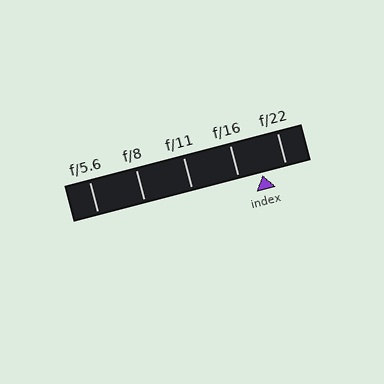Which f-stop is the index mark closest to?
The index mark is closest to f/16.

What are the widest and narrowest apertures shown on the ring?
The widest aperture shown is f/5.6 and the narrowest is f/22.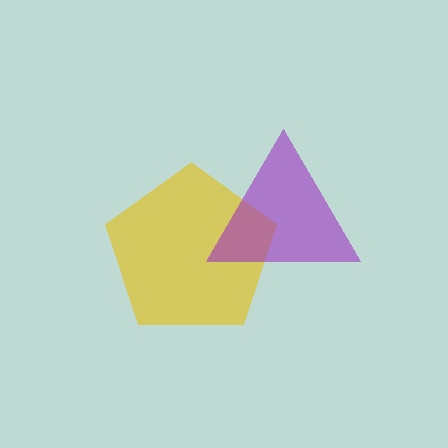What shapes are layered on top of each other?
The layered shapes are: a yellow pentagon, a purple triangle.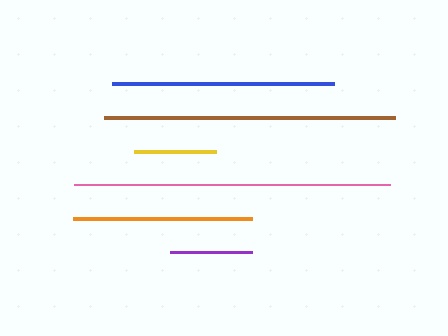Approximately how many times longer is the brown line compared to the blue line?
The brown line is approximately 1.3 times the length of the blue line.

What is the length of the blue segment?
The blue segment is approximately 221 pixels long.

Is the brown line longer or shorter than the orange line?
The brown line is longer than the orange line.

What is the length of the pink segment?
The pink segment is approximately 316 pixels long.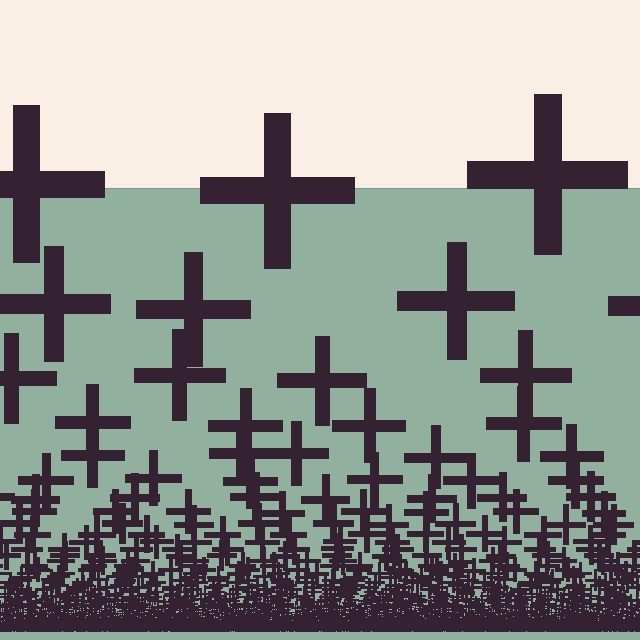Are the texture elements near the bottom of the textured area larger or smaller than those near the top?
Smaller. The gradient is inverted — elements near the bottom are smaller and denser.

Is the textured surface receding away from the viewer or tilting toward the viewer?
The surface appears to tilt toward the viewer. Texture elements get larger and sparser toward the top.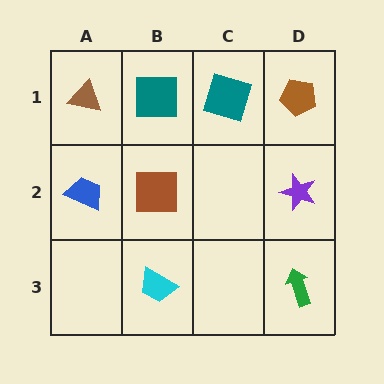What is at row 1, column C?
A teal square.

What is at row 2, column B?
A brown square.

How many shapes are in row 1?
4 shapes.